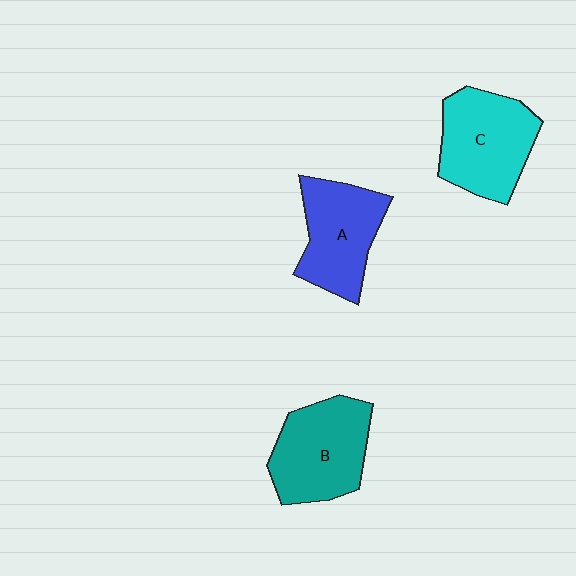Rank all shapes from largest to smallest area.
From largest to smallest: C (cyan), B (teal), A (blue).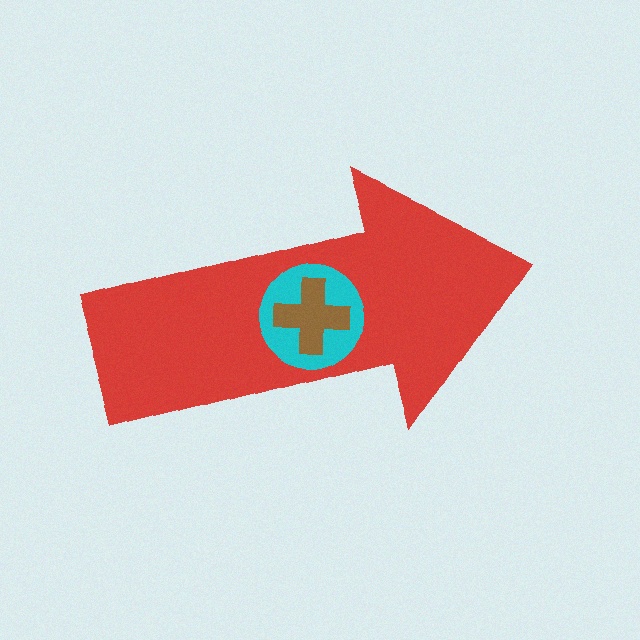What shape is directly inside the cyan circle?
The brown cross.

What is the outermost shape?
The red arrow.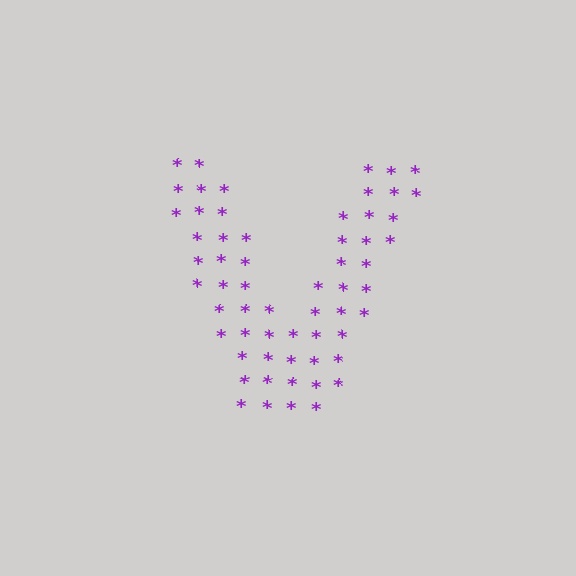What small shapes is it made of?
It is made of small asterisks.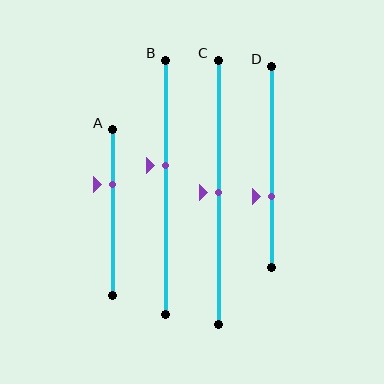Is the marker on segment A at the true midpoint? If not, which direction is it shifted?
No, the marker on segment A is shifted upward by about 17% of the segment length.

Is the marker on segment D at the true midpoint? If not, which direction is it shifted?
No, the marker on segment D is shifted downward by about 15% of the segment length.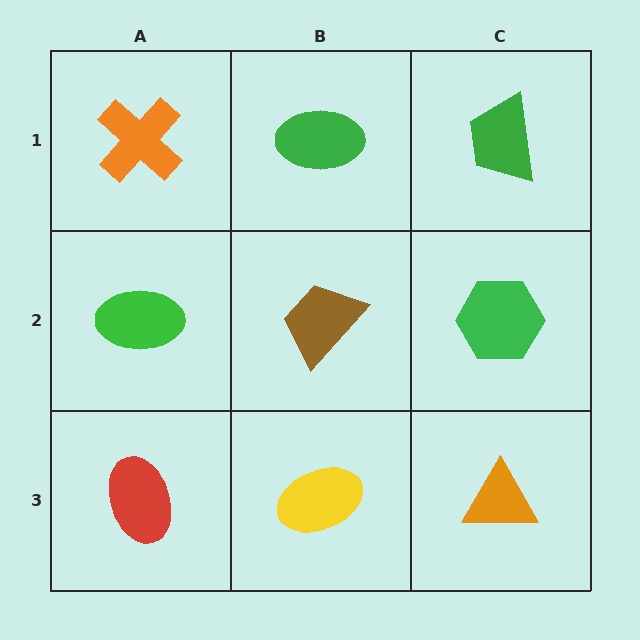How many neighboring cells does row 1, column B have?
3.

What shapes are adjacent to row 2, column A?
An orange cross (row 1, column A), a red ellipse (row 3, column A), a brown trapezoid (row 2, column B).